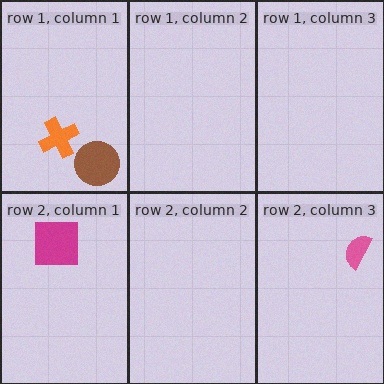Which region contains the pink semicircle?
The row 2, column 3 region.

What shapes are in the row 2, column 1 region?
The magenta square.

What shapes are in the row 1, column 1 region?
The brown circle, the orange cross.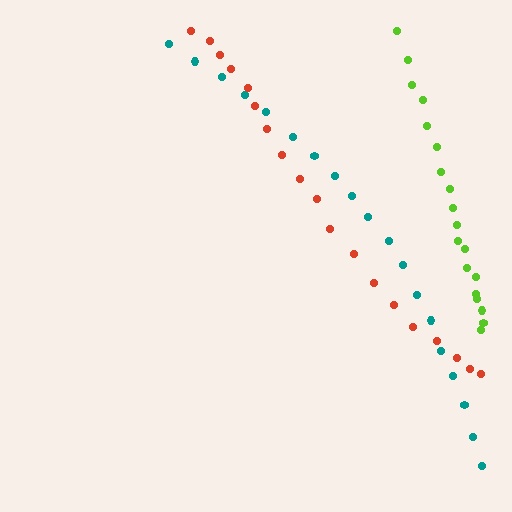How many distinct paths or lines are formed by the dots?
There are 3 distinct paths.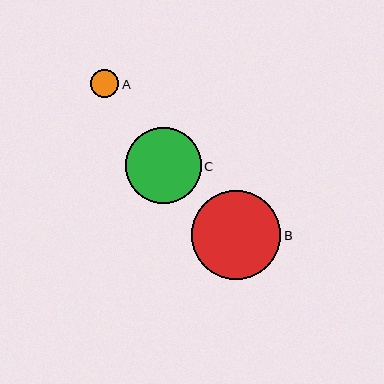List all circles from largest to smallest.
From largest to smallest: B, C, A.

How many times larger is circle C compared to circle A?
Circle C is approximately 2.7 times the size of circle A.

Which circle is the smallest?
Circle A is the smallest with a size of approximately 28 pixels.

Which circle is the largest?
Circle B is the largest with a size of approximately 89 pixels.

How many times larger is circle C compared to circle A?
Circle C is approximately 2.7 times the size of circle A.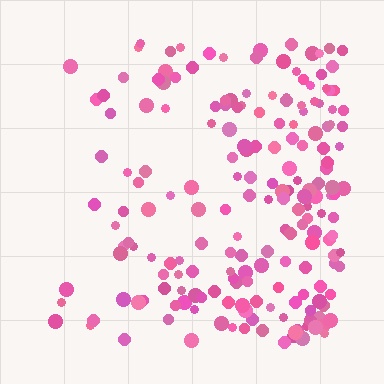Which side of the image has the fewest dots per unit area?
The left.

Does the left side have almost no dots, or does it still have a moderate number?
Still a moderate number, just noticeably fewer than the right.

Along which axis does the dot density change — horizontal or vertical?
Horizontal.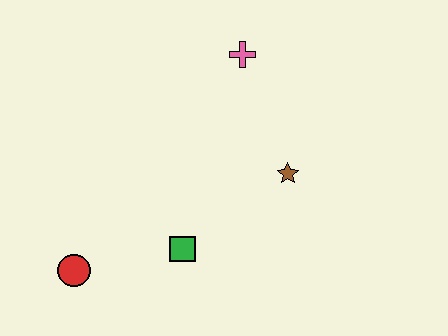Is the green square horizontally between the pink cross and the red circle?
Yes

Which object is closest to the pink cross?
The brown star is closest to the pink cross.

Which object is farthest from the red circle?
The pink cross is farthest from the red circle.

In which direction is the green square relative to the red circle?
The green square is to the right of the red circle.